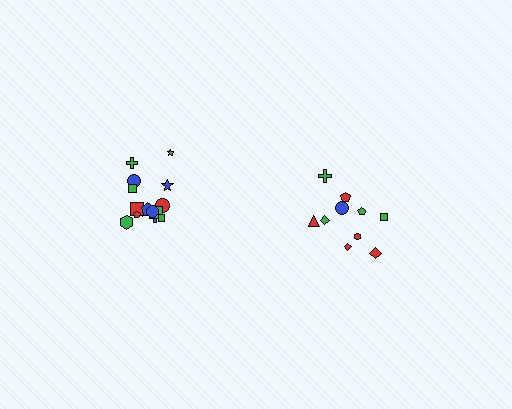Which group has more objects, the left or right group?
The left group.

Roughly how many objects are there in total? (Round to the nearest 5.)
Roughly 25 objects in total.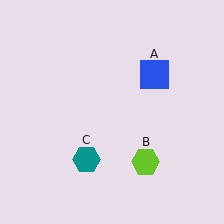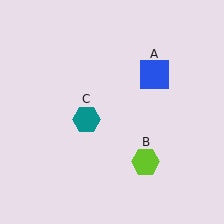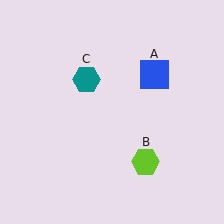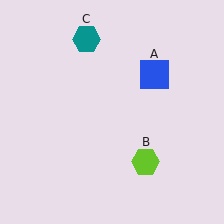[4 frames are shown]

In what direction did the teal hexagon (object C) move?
The teal hexagon (object C) moved up.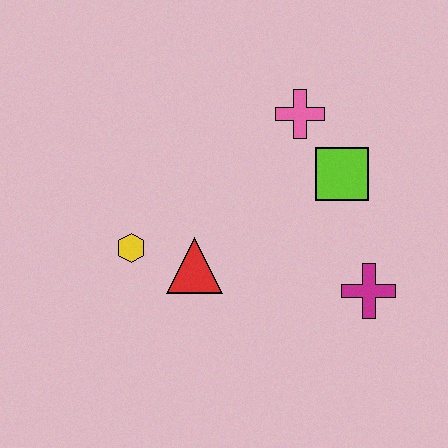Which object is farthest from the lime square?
The yellow hexagon is farthest from the lime square.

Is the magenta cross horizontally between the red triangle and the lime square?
No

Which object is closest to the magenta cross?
The lime square is closest to the magenta cross.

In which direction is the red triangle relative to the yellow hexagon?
The red triangle is to the right of the yellow hexagon.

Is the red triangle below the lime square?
Yes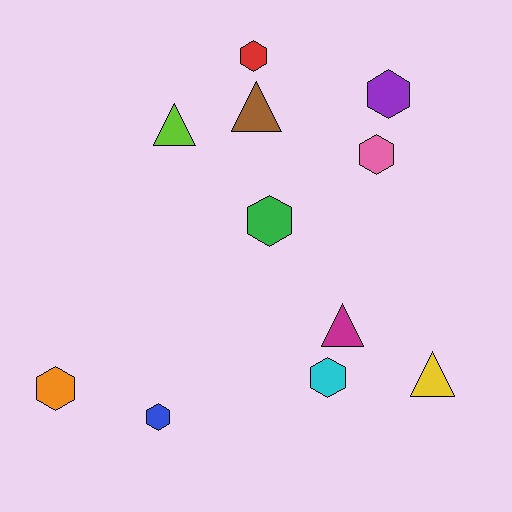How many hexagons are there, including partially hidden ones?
There are 7 hexagons.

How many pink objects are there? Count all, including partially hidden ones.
There is 1 pink object.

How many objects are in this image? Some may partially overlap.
There are 11 objects.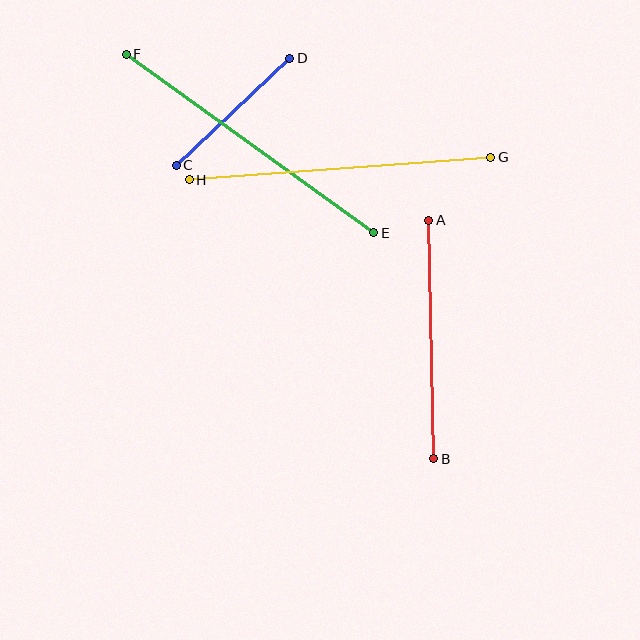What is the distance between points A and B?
The distance is approximately 239 pixels.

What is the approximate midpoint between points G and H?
The midpoint is at approximately (340, 169) pixels.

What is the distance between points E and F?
The distance is approximately 305 pixels.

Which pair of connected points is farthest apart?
Points E and F are farthest apart.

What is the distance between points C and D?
The distance is approximately 156 pixels.